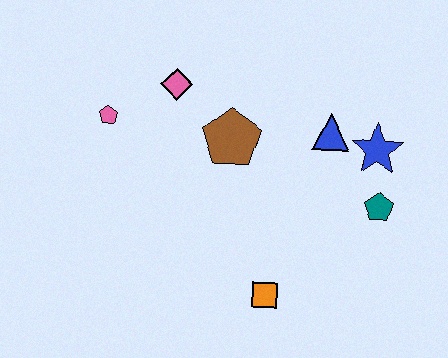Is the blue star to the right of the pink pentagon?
Yes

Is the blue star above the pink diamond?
No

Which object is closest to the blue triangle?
The blue star is closest to the blue triangle.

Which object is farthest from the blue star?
The pink pentagon is farthest from the blue star.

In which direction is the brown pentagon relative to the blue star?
The brown pentagon is to the left of the blue star.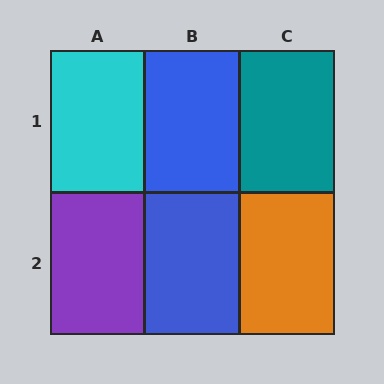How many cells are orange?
1 cell is orange.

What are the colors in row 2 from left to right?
Purple, blue, orange.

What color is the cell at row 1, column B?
Blue.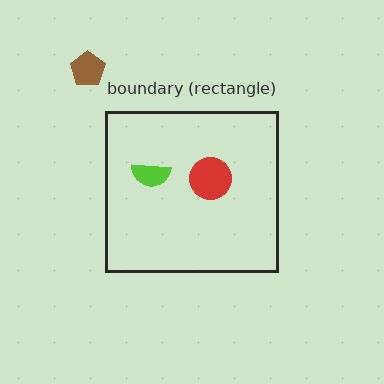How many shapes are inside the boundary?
3 inside, 1 outside.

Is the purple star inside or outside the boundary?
Inside.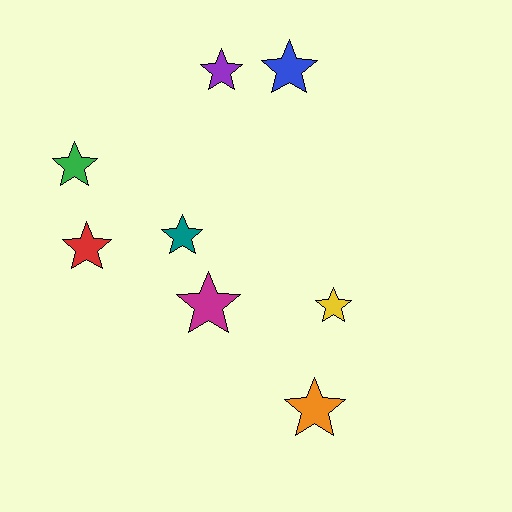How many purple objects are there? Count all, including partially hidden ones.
There is 1 purple object.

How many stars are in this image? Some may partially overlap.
There are 8 stars.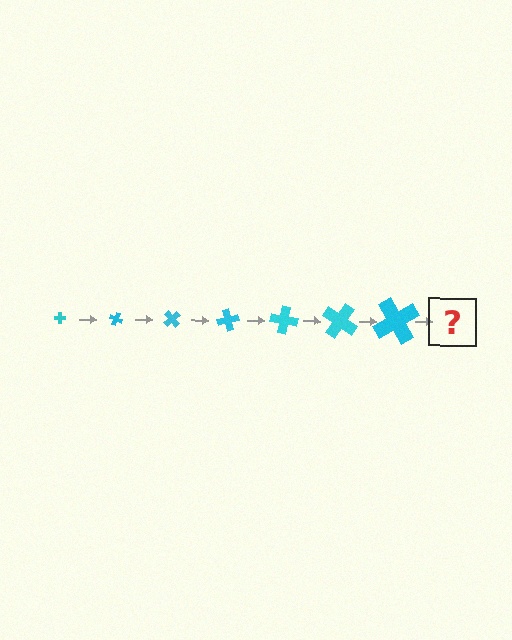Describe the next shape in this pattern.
It should be a cross, larger than the previous one and rotated 175 degrees from the start.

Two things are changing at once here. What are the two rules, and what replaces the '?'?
The two rules are that the cross grows larger each step and it rotates 25 degrees each step. The '?' should be a cross, larger than the previous one and rotated 175 degrees from the start.